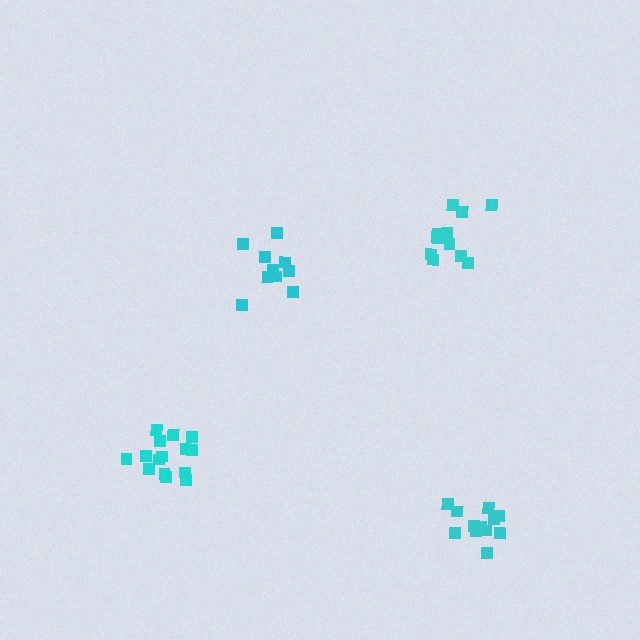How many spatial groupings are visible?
There are 4 spatial groupings.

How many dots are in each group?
Group 1: 10 dots, Group 2: 12 dots, Group 3: 15 dots, Group 4: 12 dots (49 total).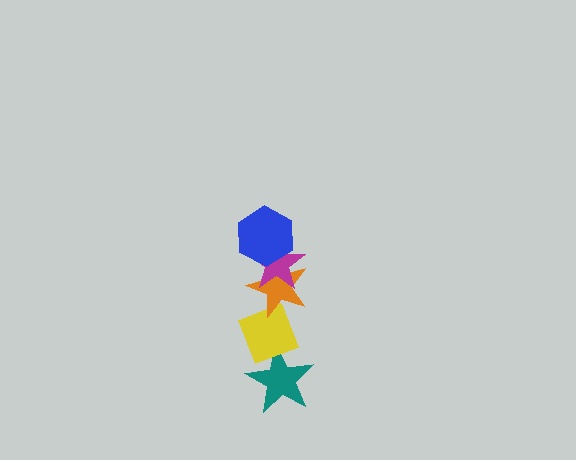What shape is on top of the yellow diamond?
The orange star is on top of the yellow diamond.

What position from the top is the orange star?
The orange star is 3rd from the top.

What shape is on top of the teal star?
The yellow diamond is on top of the teal star.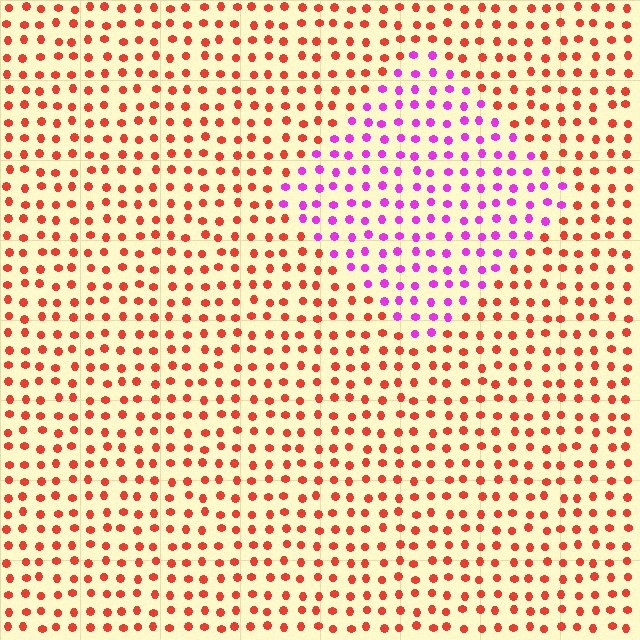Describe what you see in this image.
The image is filled with small red elements in a uniform arrangement. A diamond-shaped region is visible where the elements are tinted to a slightly different hue, forming a subtle color boundary.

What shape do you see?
I see a diamond.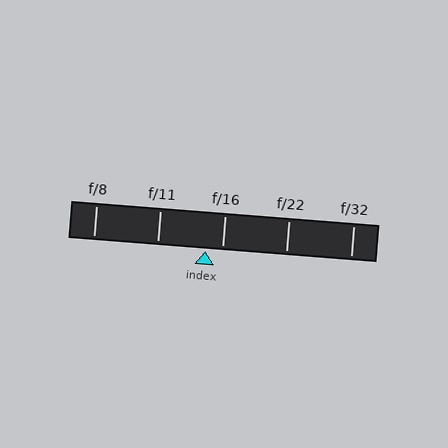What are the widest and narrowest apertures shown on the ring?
The widest aperture shown is f/8 and the narrowest is f/32.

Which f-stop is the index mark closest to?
The index mark is closest to f/16.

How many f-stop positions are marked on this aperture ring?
There are 5 f-stop positions marked.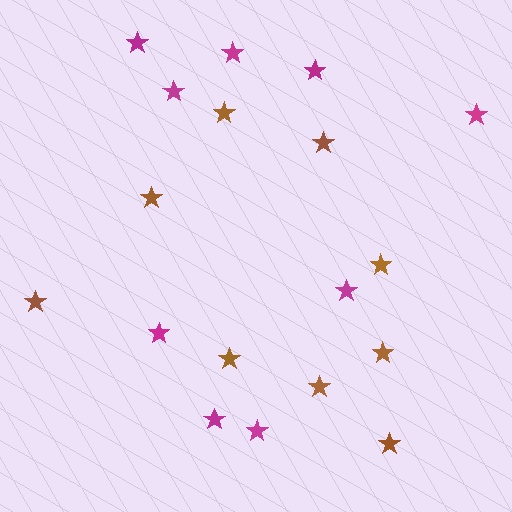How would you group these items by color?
There are 2 groups: one group of brown stars (9) and one group of magenta stars (9).